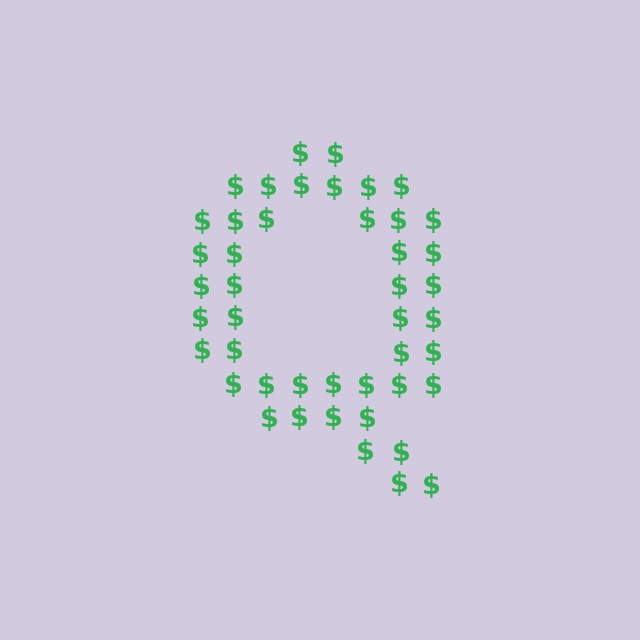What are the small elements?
The small elements are dollar signs.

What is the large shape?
The large shape is the letter Q.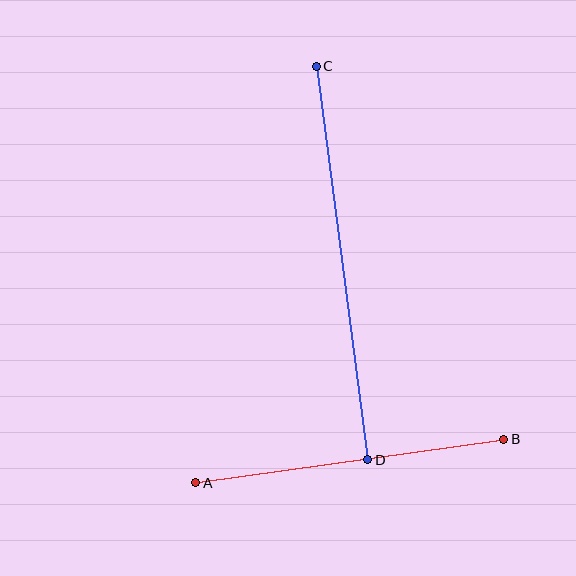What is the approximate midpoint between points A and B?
The midpoint is at approximately (350, 461) pixels.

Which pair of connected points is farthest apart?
Points C and D are farthest apart.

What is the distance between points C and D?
The distance is approximately 396 pixels.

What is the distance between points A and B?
The distance is approximately 311 pixels.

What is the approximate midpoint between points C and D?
The midpoint is at approximately (342, 263) pixels.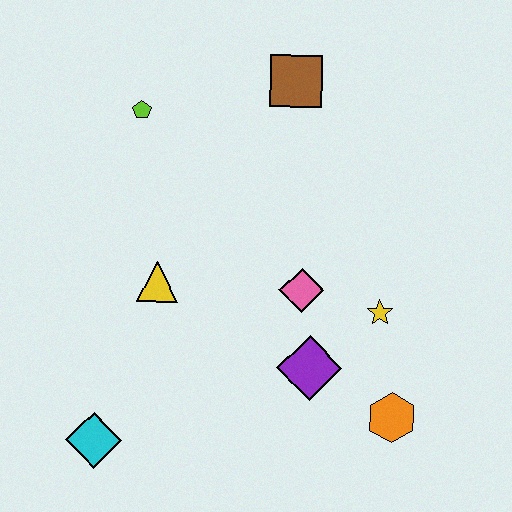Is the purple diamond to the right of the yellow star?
No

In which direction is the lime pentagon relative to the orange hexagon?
The lime pentagon is above the orange hexagon.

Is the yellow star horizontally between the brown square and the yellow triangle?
No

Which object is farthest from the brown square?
The cyan diamond is farthest from the brown square.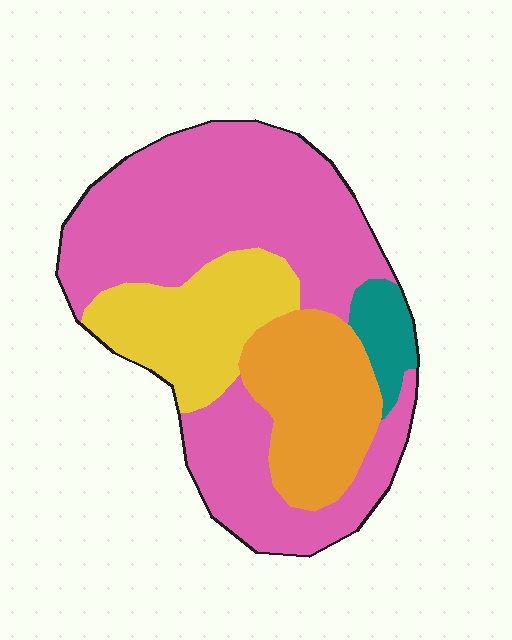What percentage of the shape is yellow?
Yellow takes up about one fifth (1/5) of the shape.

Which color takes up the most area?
Pink, at roughly 55%.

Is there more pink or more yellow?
Pink.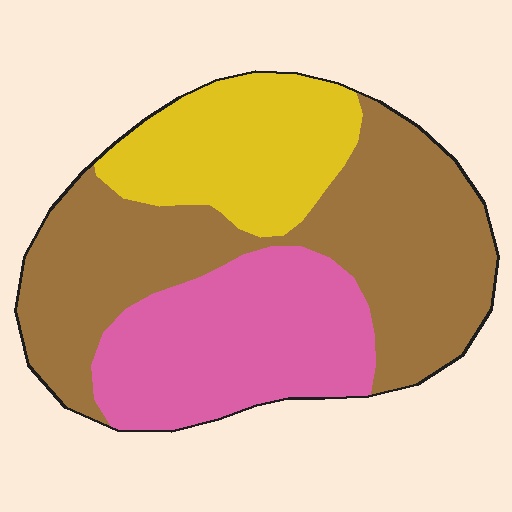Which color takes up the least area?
Yellow, at roughly 25%.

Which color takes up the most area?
Brown, at roughly 50%.